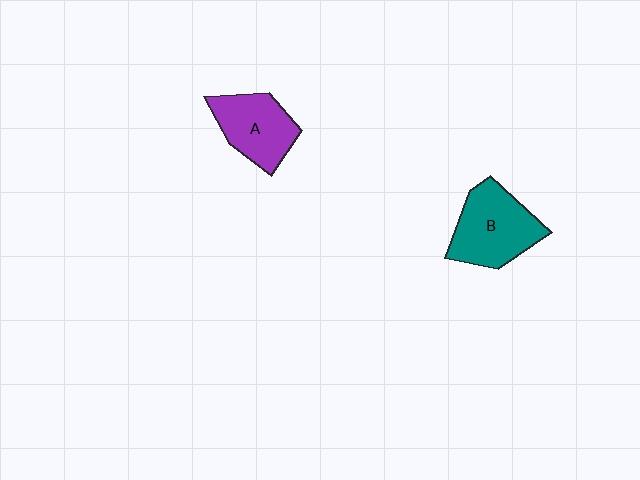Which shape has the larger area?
Shape B (teal).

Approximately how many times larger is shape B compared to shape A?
Approximately 1.2 times.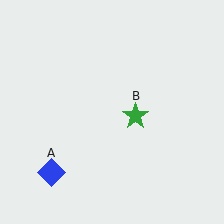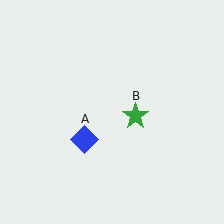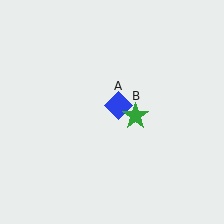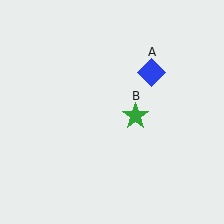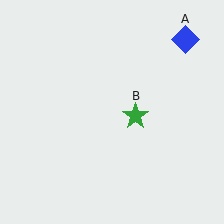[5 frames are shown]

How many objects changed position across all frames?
1 object changed position: blue diamond (object A).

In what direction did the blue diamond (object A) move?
The blue diamond (object A) moved up and to the right.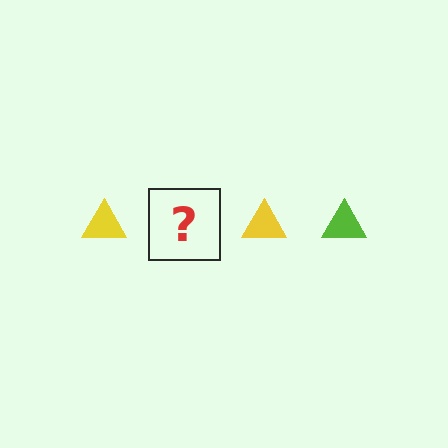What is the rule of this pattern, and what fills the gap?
The rule is that the pattern cycles through yellow, lime triangles. The gap should be filled with a lime triangle.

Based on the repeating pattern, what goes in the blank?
The blank should be a lime triangle.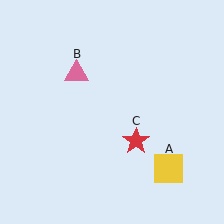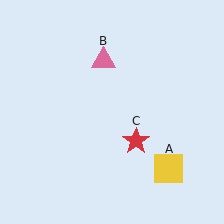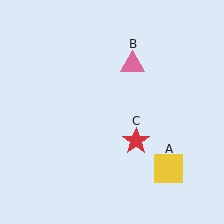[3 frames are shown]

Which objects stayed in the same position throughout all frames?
Yellow square (object A) and red star (object C) remained stationary.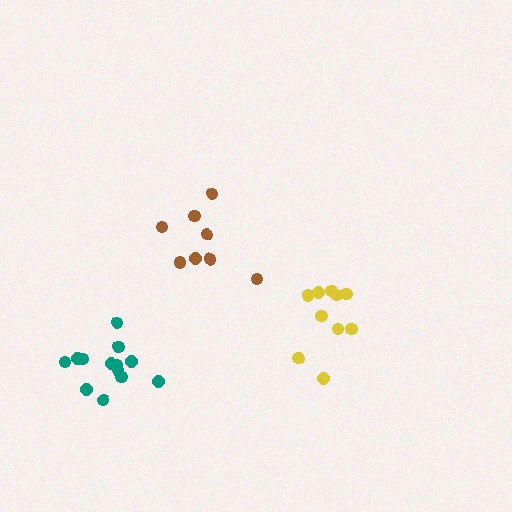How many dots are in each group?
Group 1: 8 dots, Group 2: 10 dots, Group 3: 13 dots (31 total).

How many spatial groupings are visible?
There are 3 spatial groupings.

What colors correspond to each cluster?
The clusters are colored: brown, yellow, teal.